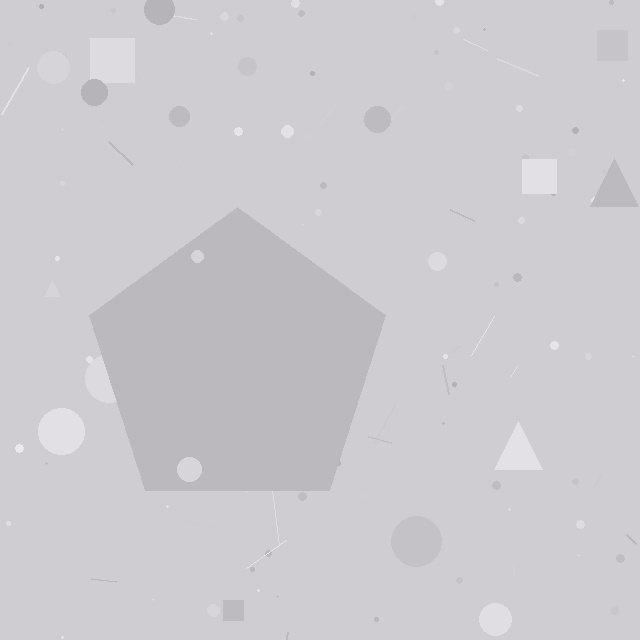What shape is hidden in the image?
A pentagon is hidden in the image.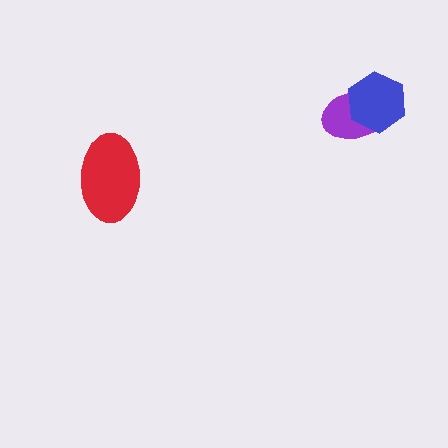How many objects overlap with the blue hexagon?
1 object overlaps with the blue hexagon.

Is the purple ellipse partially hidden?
Yes, it is partially covered by another shape.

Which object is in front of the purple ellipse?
The blue hexagon is in front of the purple ellipse.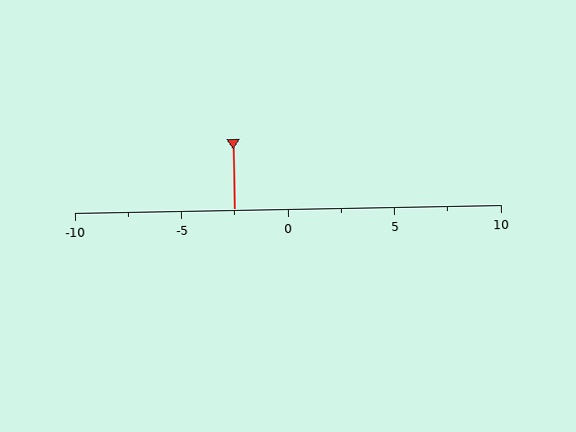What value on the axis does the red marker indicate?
The marker indicates approximately -2.5.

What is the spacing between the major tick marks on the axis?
The major ticks are spaced 5 apart.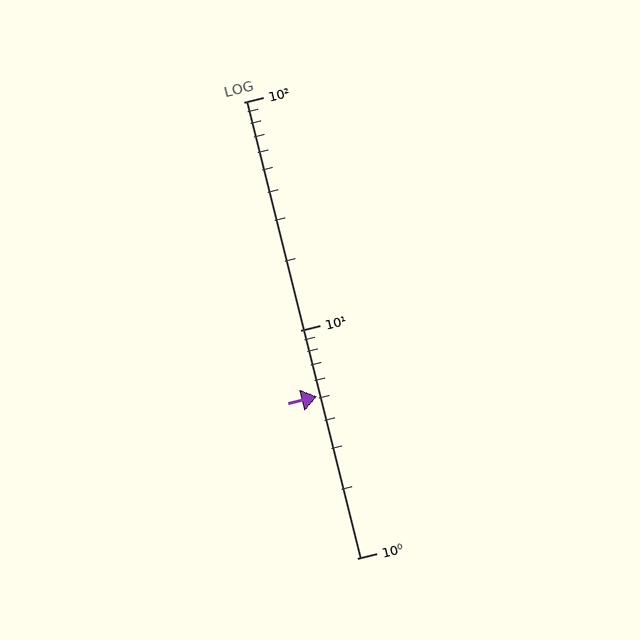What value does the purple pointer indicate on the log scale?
The pointer indicates approximately 5.1.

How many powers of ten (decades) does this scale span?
The scale spans 2 decades, from 1 to 100.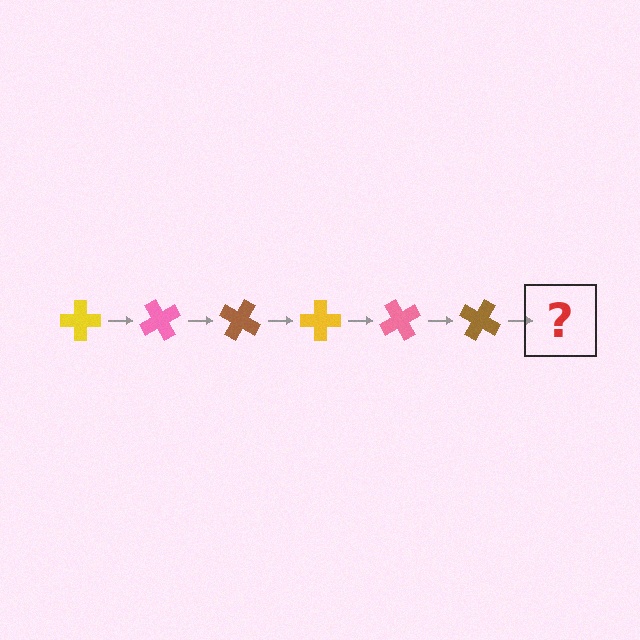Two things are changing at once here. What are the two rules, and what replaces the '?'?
The two rules are that it rotates 60 degrees each step and the color cycles through yellow, pink, and brown. The '?' should be a yellow cross, rotated 360 degrees from the start.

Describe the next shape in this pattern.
It should be a yellow cross, rotated 360 degrees from the start.